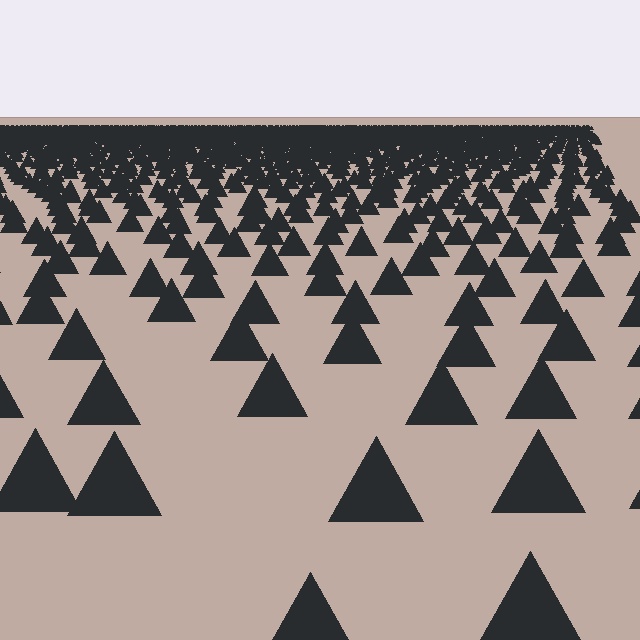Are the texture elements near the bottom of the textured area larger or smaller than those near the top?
Larger. Near the bottom, elements are closer to the viewer and appear at a bigger on-screen size.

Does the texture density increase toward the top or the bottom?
Density increases toward the top.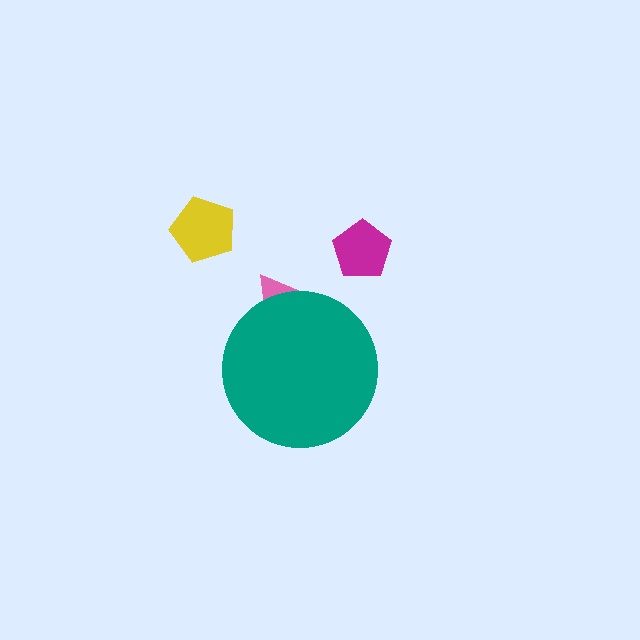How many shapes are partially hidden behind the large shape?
1 shape is partially hidden.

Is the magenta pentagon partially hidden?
No, the magenta pentagon is fully visible.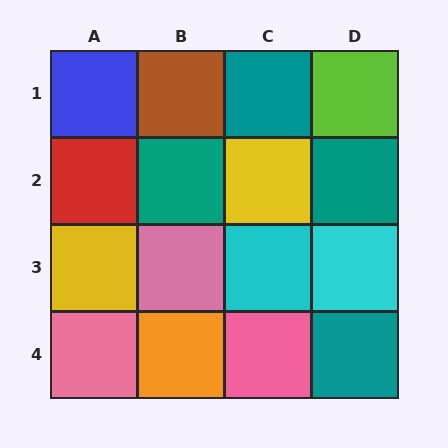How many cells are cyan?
2 cells are cyan.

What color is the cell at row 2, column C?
Yellow.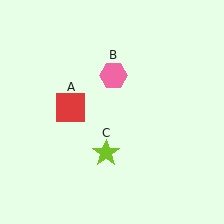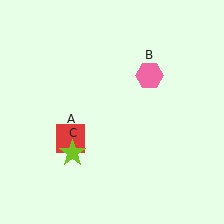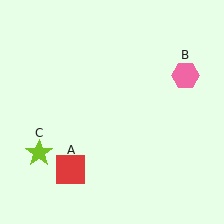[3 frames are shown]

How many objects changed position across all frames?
3 objects changed position: red square (object A), pink hexagon (object B), lime star (object C).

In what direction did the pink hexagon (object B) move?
The pink hexagon (object B) moved right.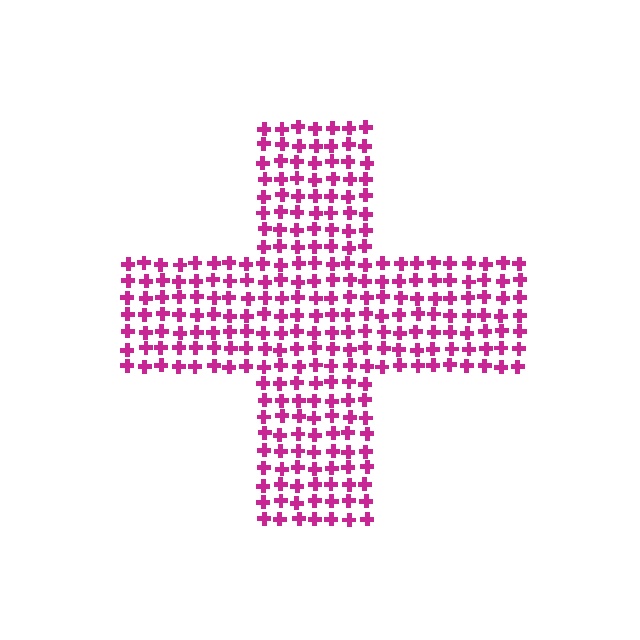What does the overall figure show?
The overall figure shows a cross.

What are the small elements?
The small elements are crosses.